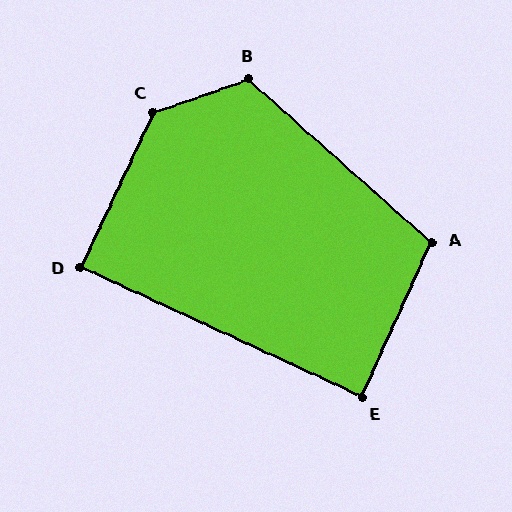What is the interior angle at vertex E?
Approximately 90 degrees (approximately right).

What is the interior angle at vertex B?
Approximately 119 degrees (obtuse).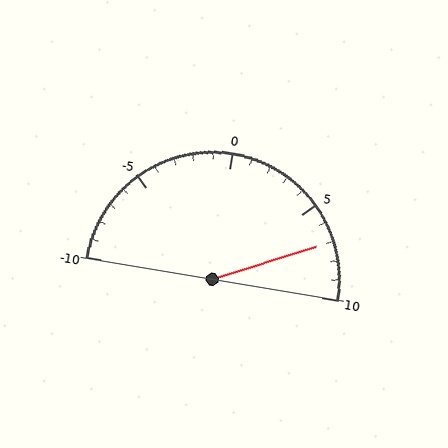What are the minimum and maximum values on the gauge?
The gauge ranges from -10 to 10.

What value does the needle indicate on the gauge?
The needle indicates approximately 7.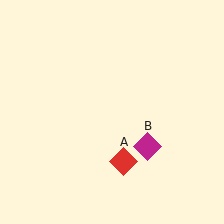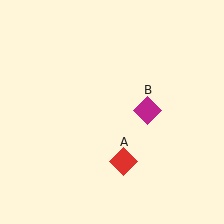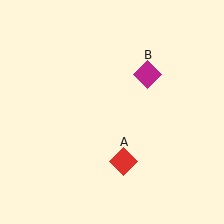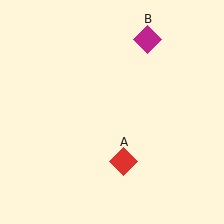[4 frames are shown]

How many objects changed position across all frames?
1 object changed position: magenta diamond (object B).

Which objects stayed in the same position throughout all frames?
Red diamond (object A) remained stationary.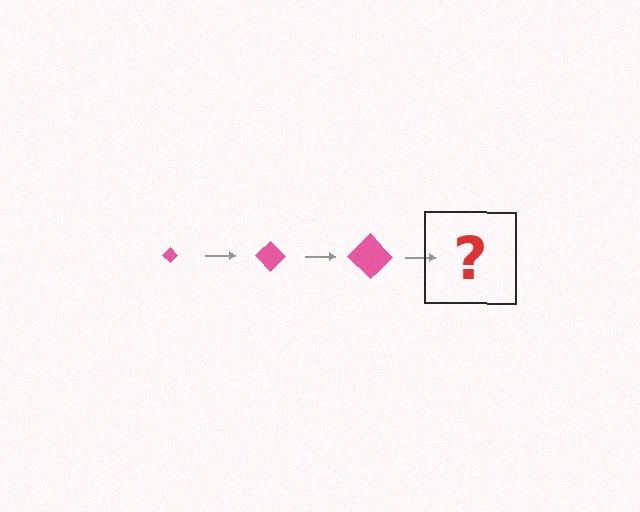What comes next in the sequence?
The next element should be a pink diamond, larger than the previous one.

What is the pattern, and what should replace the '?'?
The pattern is that the diamond gets progressively larger each step. The '?' should be a pink diamond, larger than the previous one.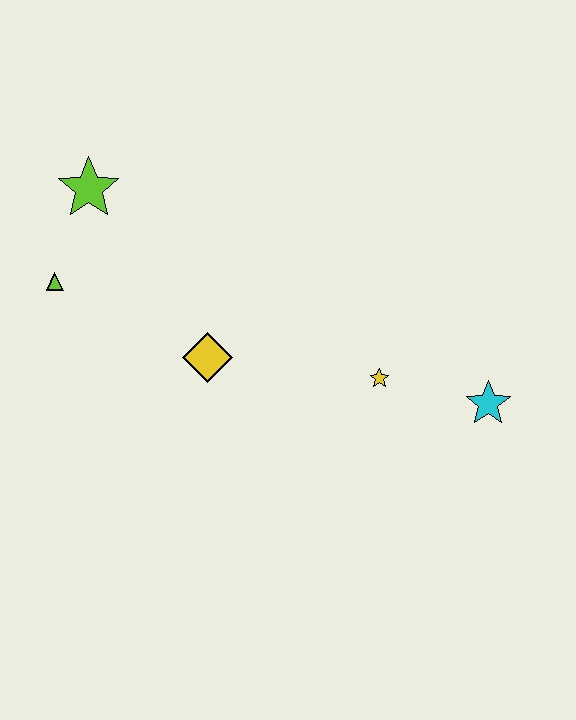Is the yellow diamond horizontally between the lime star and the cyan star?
Yes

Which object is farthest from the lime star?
The cyan star is farthest from the lime star.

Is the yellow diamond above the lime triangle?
No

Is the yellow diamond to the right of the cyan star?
No